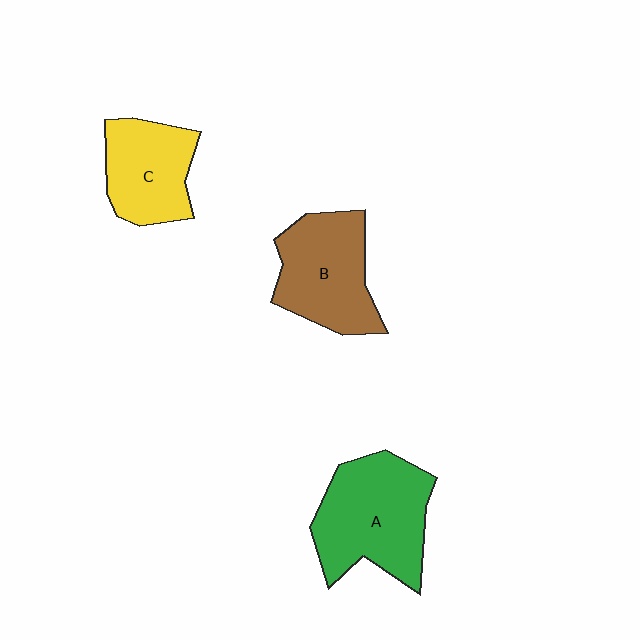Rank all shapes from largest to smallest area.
From largest to smallest: A (green), B (brown), C (yellow).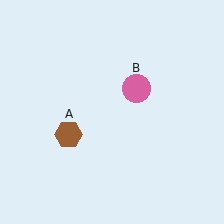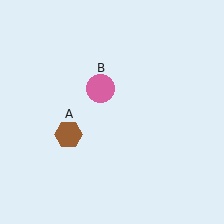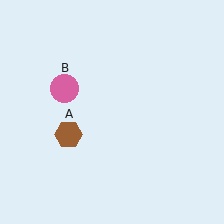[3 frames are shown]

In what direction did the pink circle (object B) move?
The pink circle (object B) moved left.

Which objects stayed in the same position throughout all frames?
Brown hexagon (object A) remained stationary.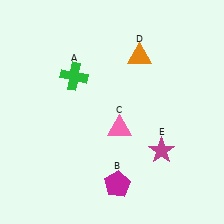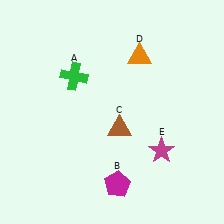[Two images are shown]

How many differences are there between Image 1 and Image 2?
There is 1 difference between the two images.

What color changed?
The triangle (C) changed from pink in Image 1 to brown in Image 2.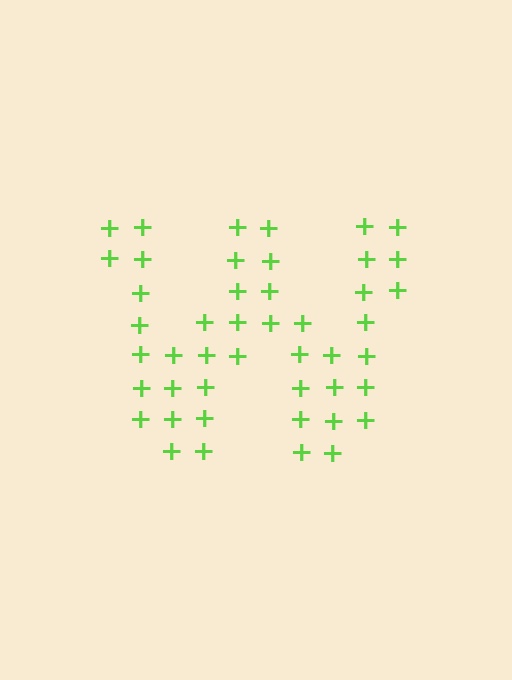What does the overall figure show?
The overall figure shows the letter W.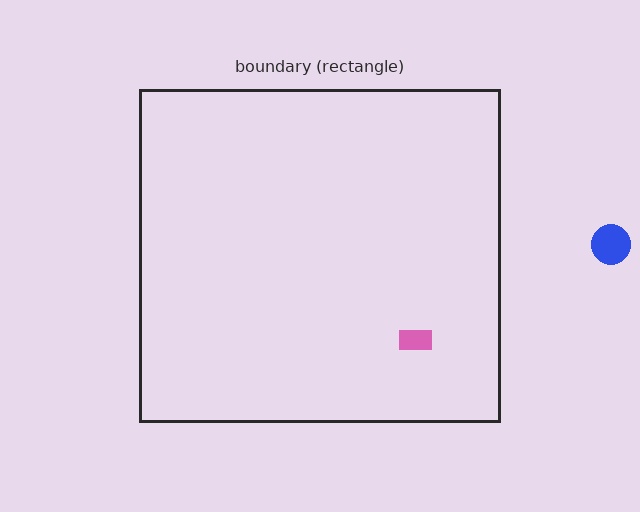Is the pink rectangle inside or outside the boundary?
Inside.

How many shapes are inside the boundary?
1 inside, 1 outside.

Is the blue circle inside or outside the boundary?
Outside.